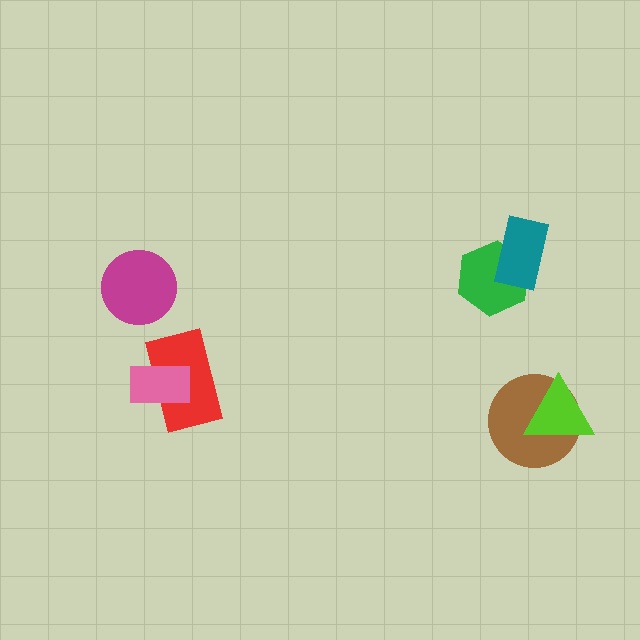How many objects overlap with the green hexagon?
1 object overlaps with the green hexagon.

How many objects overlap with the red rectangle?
1 object overlaps with the red rectangle.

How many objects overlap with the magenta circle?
0 objects overlap with the magenta circle.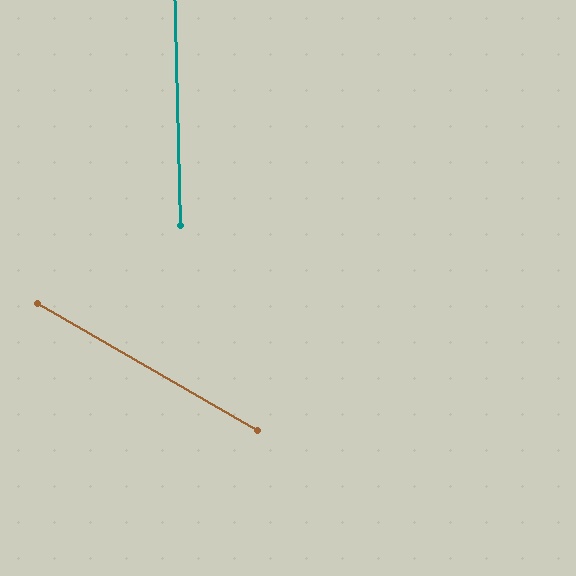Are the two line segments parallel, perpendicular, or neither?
Neither parallel nor perpendicular — they differ by about 59°.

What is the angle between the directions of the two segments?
Approximately 59 degrees.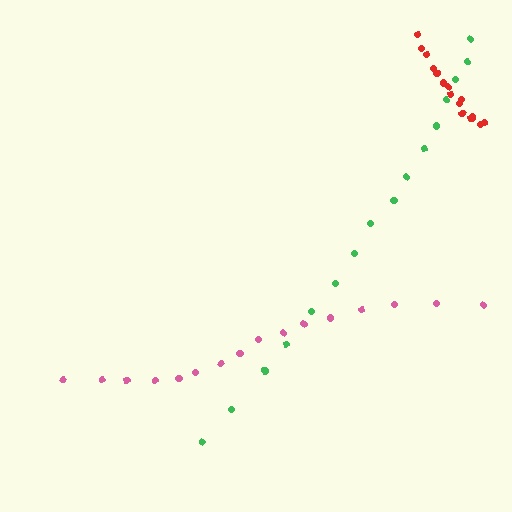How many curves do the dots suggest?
There are 3 distinct paths.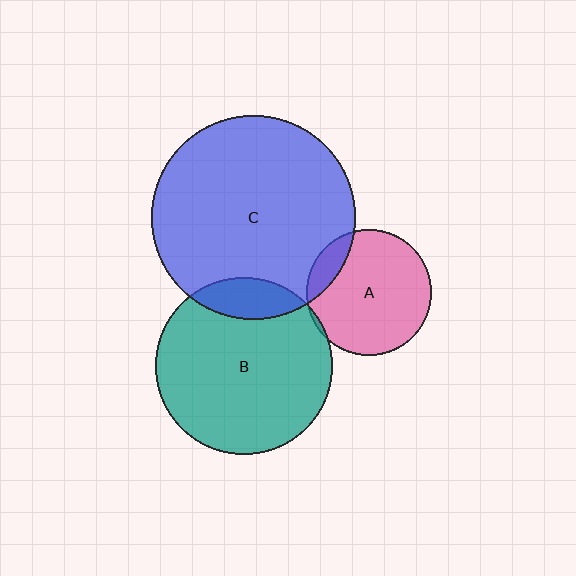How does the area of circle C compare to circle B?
Approximately 1.3 times.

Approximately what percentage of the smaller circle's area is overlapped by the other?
Approximately 5%.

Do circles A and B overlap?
Yes.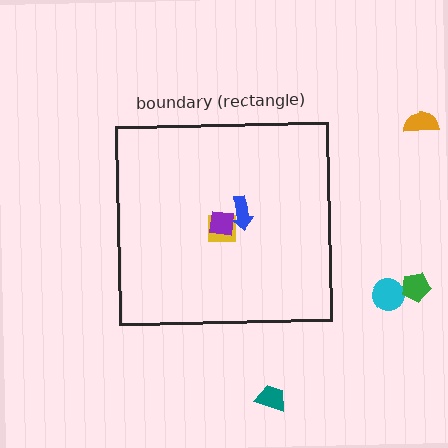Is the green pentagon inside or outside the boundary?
Outside.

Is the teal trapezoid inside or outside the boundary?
Outside.